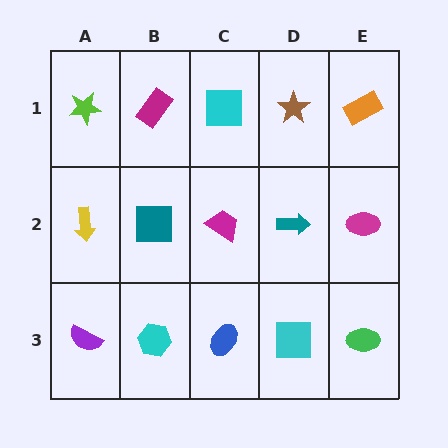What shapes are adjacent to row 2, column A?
A lime star (row 1, column A), a purple semicircle (row 3, column A), a teal square (row 2, column B).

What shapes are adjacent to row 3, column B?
A teal square (row 2, column B), a purple semicircle (row 3, column A), a blue ellipse (row 3, column C).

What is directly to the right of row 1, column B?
A cyan square.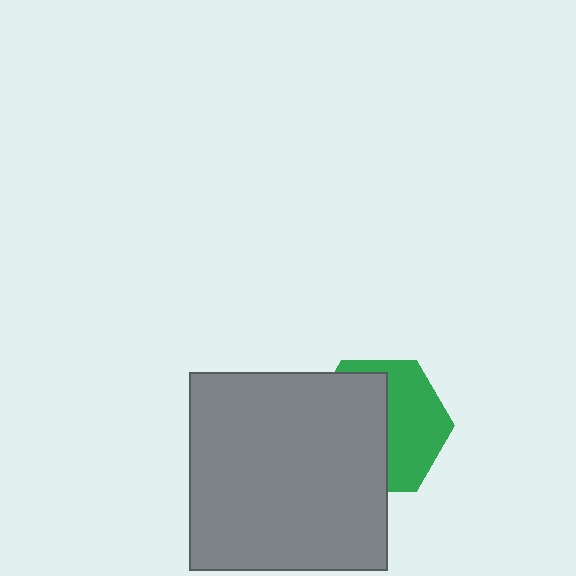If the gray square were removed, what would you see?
You would see the complete green hexagon.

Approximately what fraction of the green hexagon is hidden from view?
Roughly 54% of the green hexagon is hidden behind the gray square.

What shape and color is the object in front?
The object in front is a gray square.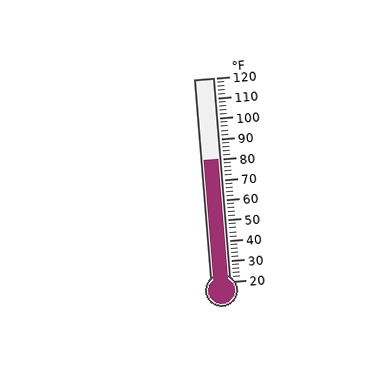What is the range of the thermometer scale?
The thermometer scale ranges from 20°F to 120°F.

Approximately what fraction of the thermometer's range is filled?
The thermometer is filled to approximately 60% of its range.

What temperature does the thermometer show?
The thermometer shows approximately 80°F.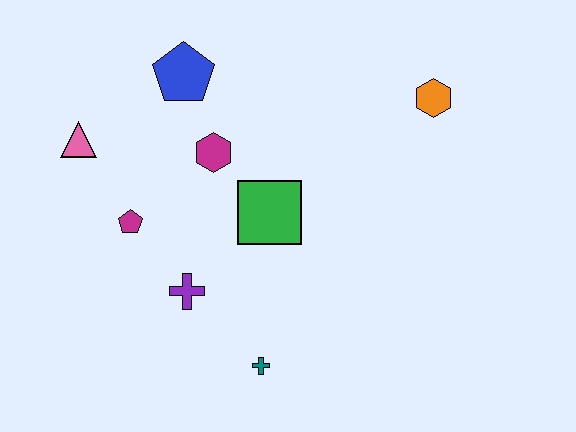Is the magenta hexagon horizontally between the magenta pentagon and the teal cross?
Yes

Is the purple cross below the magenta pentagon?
Yes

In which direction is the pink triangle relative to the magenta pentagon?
The pink triangle is above the magenta pentagon.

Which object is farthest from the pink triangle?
The orange hexagon is farthest from the pink triangle.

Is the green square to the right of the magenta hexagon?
Yes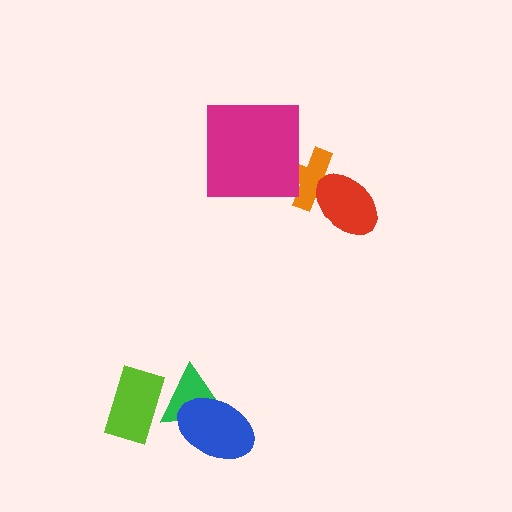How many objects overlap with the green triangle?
2 objects overlap with the green triangle.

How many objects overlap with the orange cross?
2 objects overlap with the orange cross.